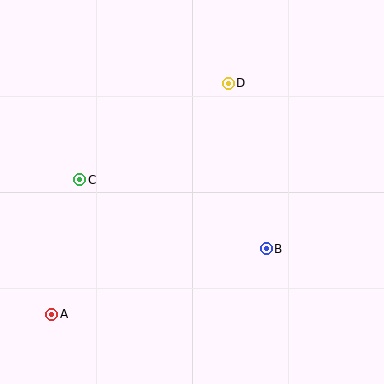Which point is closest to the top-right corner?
Point D is closest to the top-right corner.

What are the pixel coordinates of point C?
Point C is at (80, 180).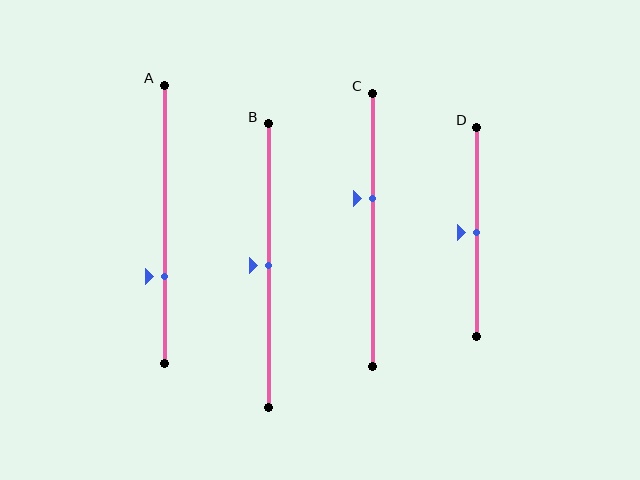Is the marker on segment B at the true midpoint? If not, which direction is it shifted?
Yes, the marker on segment B is at the true midpoint.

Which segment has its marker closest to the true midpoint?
Segment B has its marker closest to the true midpoint.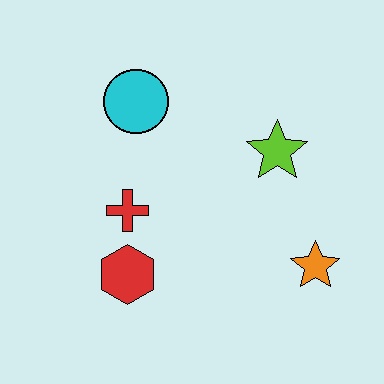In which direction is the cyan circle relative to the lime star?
The cyan circle is to the left of the lime star.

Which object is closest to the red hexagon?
The red cross is closest to the red hexagon.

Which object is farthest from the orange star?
The cyan circle is farthest from the orange star.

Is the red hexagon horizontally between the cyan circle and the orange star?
No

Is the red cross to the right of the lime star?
No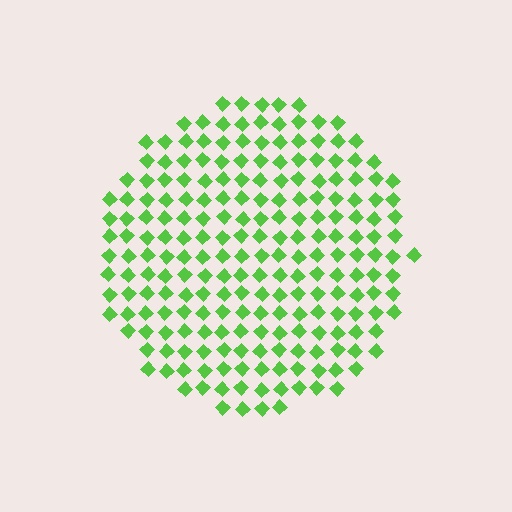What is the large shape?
The large shape is a circle.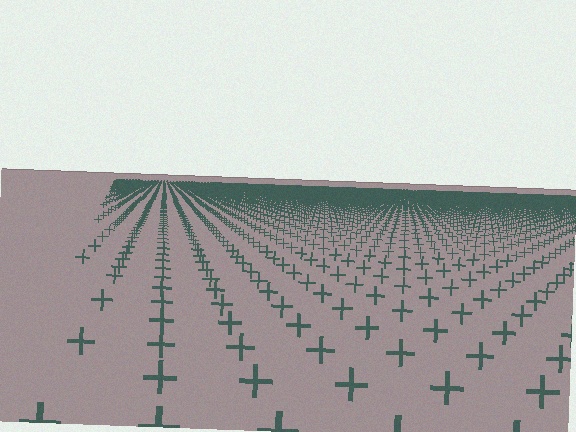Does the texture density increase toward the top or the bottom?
Density increases toward the top.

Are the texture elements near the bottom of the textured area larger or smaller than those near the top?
Larger. Near the bottom, elements are closer to the viewer and appear at a bigger on-screen size.